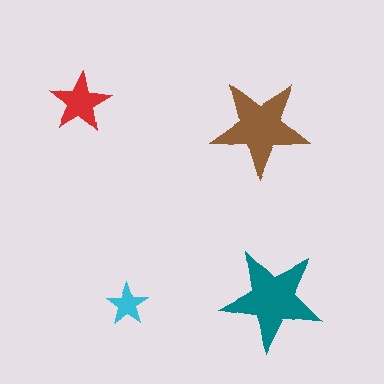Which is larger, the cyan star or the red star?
The red one.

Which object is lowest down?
The cyan star is bottommost.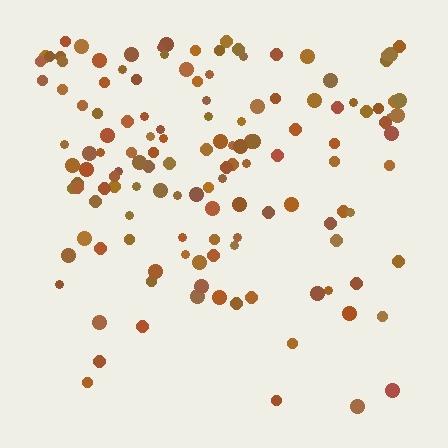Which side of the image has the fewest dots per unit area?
The bottom.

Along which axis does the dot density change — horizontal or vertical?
Vertical.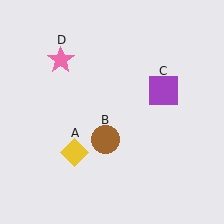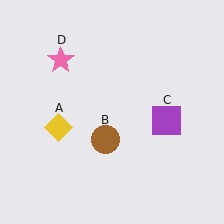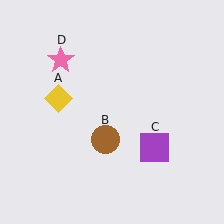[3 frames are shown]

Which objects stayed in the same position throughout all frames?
Brown circle (object B) and pink star (object D) remained stationary.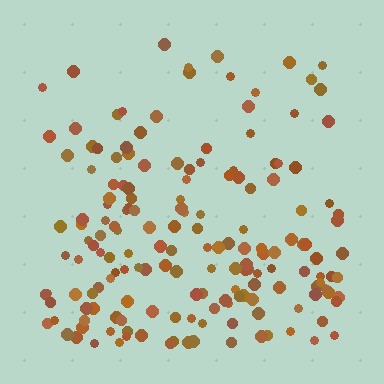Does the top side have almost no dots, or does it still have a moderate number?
Still a moderate number, just noticeably fewer than the bottom.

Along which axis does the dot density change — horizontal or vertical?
Vertical.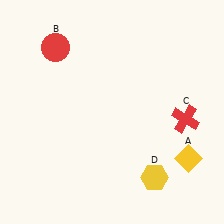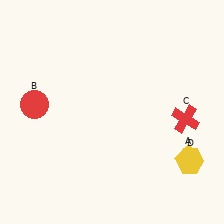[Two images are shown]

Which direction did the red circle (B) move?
The red circle (B) moved down.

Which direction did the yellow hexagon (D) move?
The yellow hexagon (D) moved right.